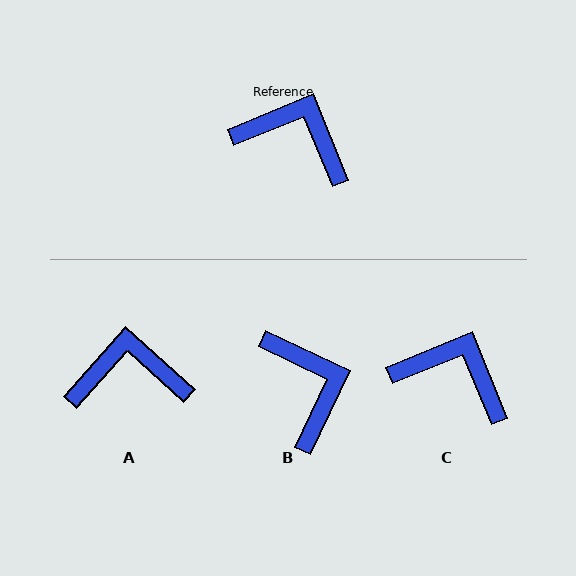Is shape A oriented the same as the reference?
No, it is off by about 26 degrees.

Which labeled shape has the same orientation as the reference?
C.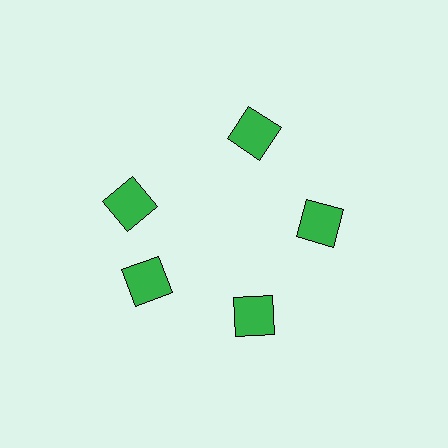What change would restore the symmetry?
The symmetry would be restored by rotating it back into even spacing with its neighbors so that all 5 squares sit at equal angles and equal distance from the center.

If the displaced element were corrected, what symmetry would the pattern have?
It would have 5-fold rotational symmetry — the pattern would map onto itself every 72 degrees.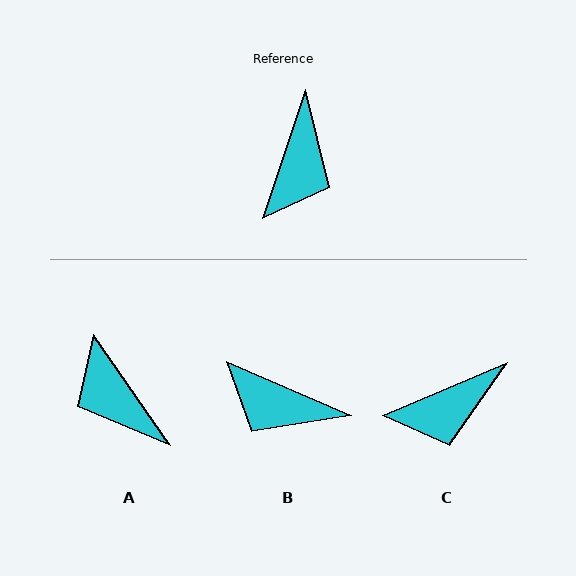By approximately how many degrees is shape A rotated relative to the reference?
Approximately 127 degrees clockwise.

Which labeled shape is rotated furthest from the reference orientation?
A, about 127 degrees away.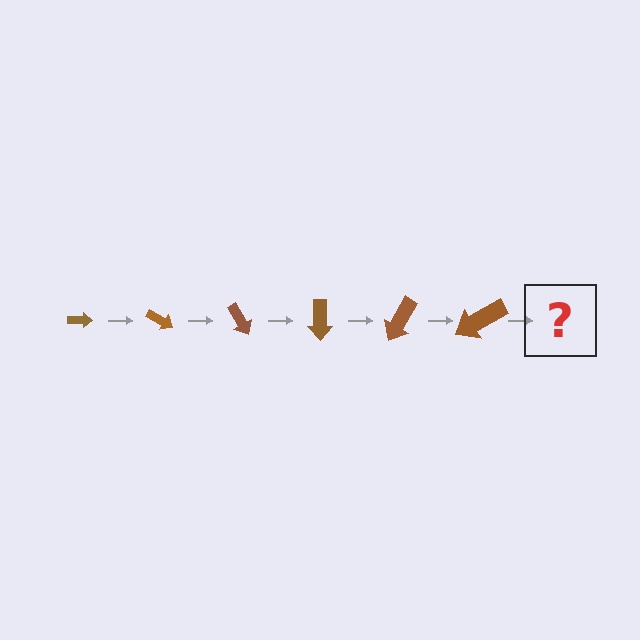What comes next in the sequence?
The next element should be an arrow, larger than the previous one and rotated 180 degrees from the start.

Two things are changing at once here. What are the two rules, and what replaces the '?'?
The two rules are that the arrow grows larger each step and it rotates 30 degrees each step. The '?' should be an arrow, larger than the previous one and rotated 180 degrees from the start.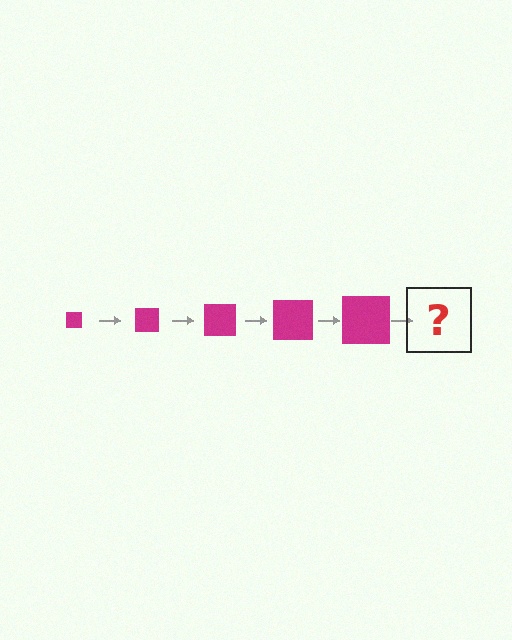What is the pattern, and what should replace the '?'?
The pattern is that the square gets progressively larger each step. The '?' should be a magenta square, larger than the previous one.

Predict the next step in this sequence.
The next step is a magenta square, larger than the previous one.